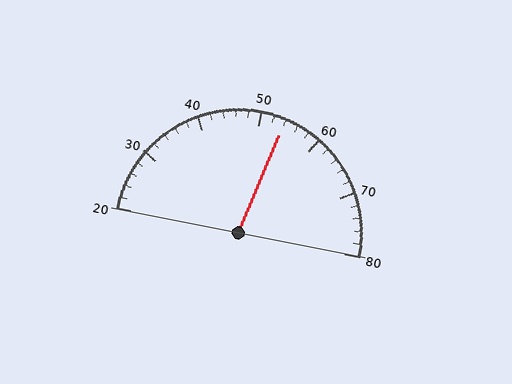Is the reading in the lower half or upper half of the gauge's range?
The reading is in the upper half of the range (20 to 80).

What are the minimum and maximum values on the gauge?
The gauge ranges from 20 to 80.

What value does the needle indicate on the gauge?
The needle indicates approximately 54.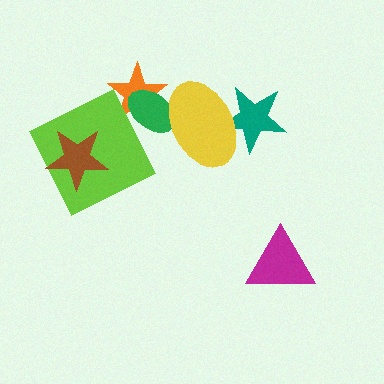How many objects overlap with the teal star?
1 object overlaps with the teal star.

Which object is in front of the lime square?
The brown star is in front of the lime square.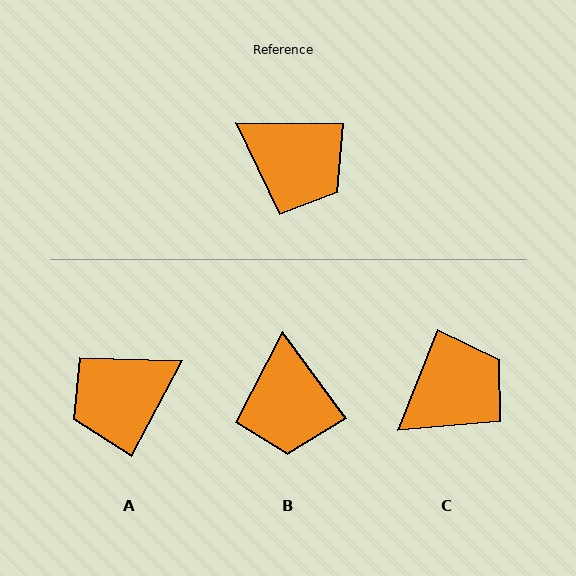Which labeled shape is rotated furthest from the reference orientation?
A, about 117 degrees away.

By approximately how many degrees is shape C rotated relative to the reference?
Approximately 70 degrees counter-clockwise.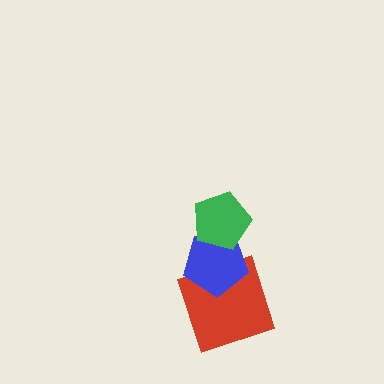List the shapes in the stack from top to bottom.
From top to bottom: the green pentagon, the blue pentagon, the red square.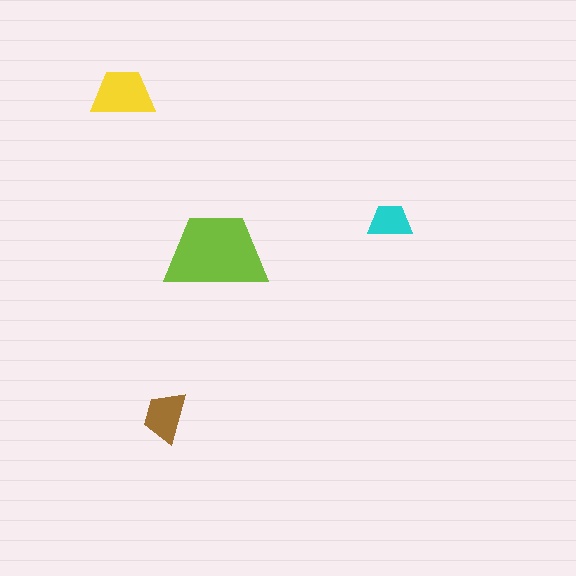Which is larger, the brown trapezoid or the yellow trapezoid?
The yellow one.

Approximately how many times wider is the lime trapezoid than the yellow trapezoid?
About 1.5 times wider.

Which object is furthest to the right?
The cyan trapezoid is rightmost.